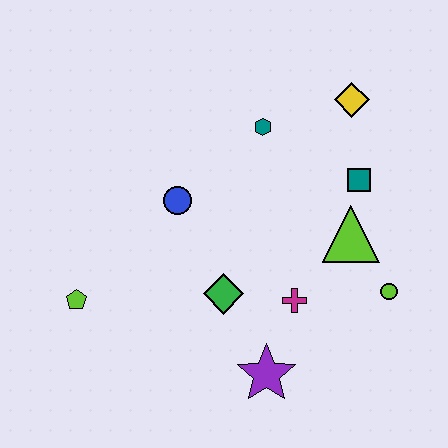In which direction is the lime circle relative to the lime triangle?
The lime circle is below the lime triangle.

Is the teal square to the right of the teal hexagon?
Yes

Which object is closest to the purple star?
The magenta cross is closest to the purple star.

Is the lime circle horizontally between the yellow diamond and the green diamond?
No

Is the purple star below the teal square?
Yes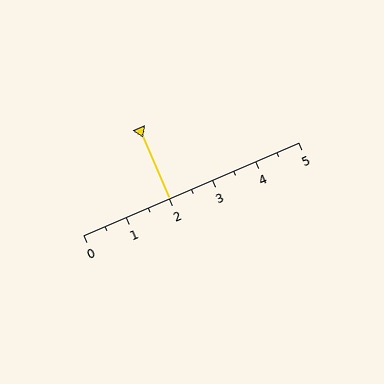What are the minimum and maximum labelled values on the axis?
The axis runs from 0 to 5.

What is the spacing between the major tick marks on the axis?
The major ticks are spaced 1 apart.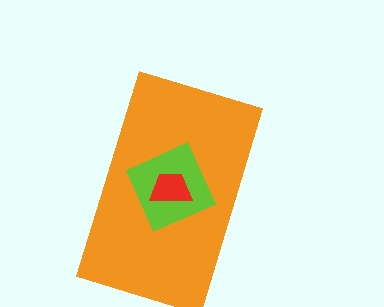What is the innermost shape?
The red trapezoid.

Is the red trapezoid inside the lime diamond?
Yes.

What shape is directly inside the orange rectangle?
The lime diamond.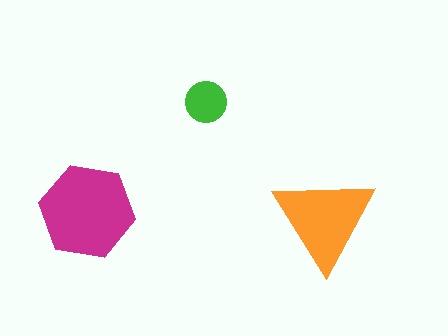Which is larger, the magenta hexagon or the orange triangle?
The magenta hexagon.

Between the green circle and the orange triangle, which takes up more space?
The orange triangle.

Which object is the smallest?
The green circle.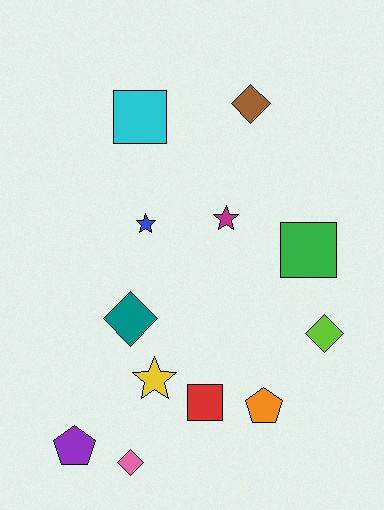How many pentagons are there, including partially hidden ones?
There are 2 pentagons.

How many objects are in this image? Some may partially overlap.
There are 12 objects.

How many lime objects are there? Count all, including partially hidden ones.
There is 1 lime object.